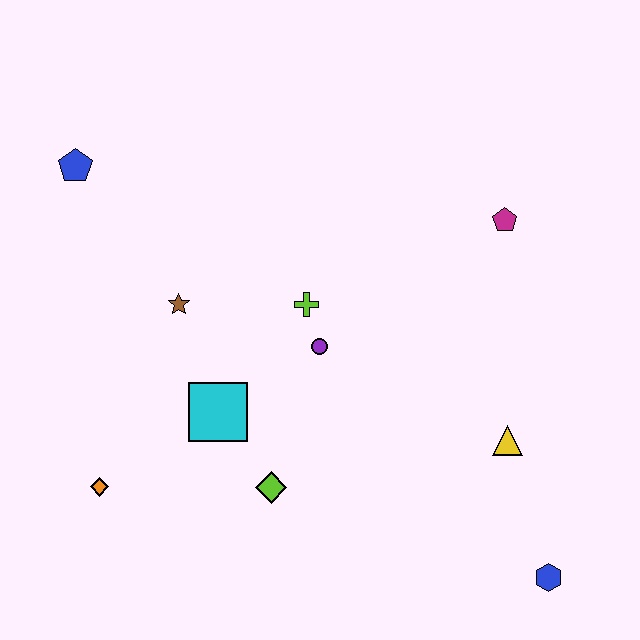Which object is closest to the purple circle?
The lime cross is closest to the purple circle.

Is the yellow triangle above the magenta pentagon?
No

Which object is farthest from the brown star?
The blue hexagon is farthest from the brown star.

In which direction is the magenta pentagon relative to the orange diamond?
The magenta pentagon is to the right of the orange diamond.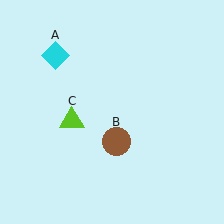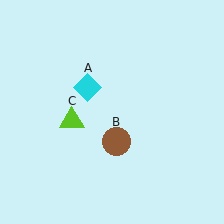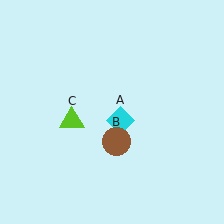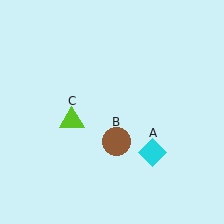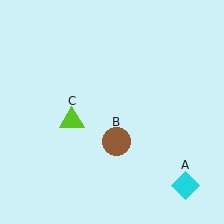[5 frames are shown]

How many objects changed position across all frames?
1 object changed position: cyan diamond (object A).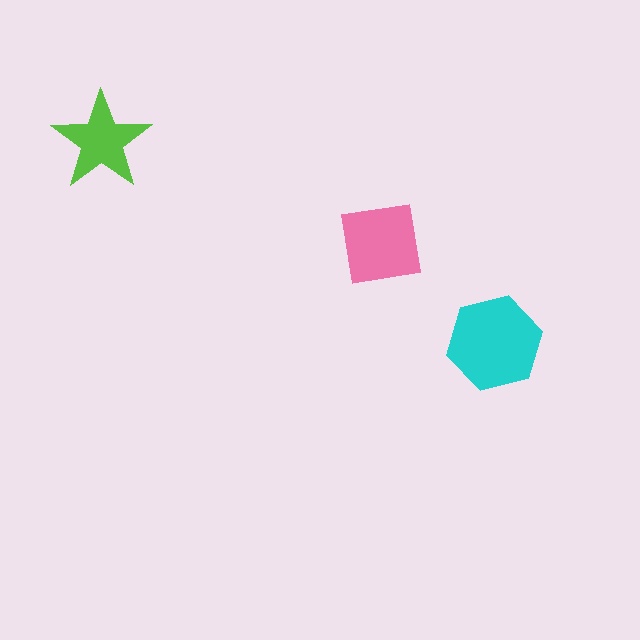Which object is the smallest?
The lime star.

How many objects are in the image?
There are 3 objects in the image.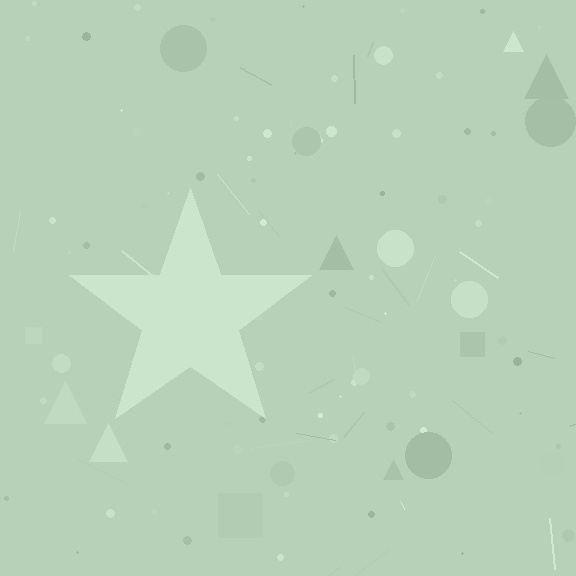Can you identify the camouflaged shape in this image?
The camouflaged shape is a star.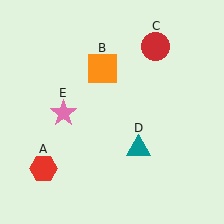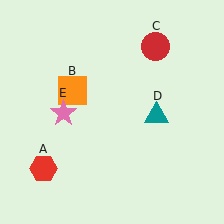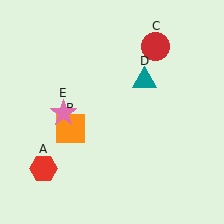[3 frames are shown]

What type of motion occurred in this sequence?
The orange square (object B), teal triangle (object D) rotated counterclockwise around the center of the scene.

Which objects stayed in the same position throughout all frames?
Red hexagon (object A) and red circle (object C) and pink star (object E) remained stationary.